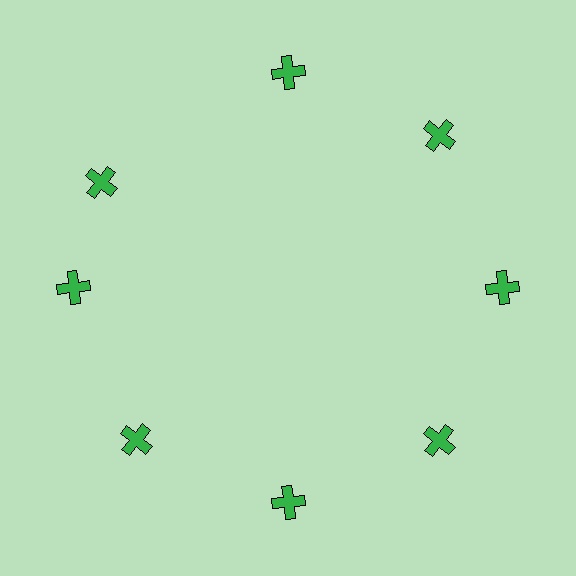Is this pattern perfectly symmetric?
No. The 8 green crosses are arranged in a ring, but one element near the 10 o'clock position is rotated out of alignment along the ring, breaking the 8-fold rotational symmetry.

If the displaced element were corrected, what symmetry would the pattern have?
It would have 8-fold rotational symmetry — the pattern would map onto itself every 45 degrees.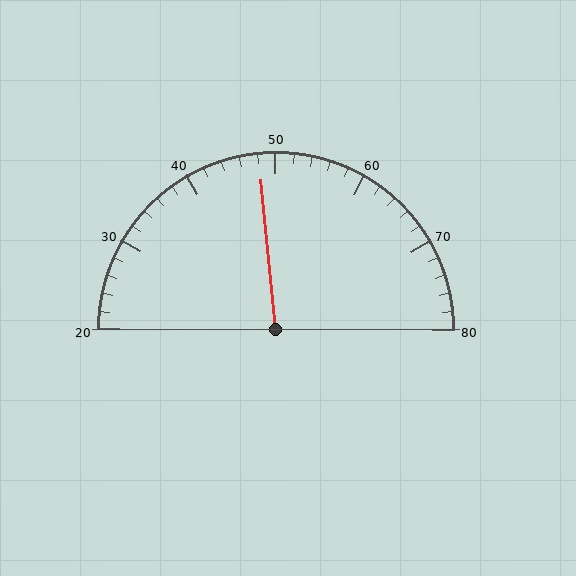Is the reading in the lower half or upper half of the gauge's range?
The reading is in the lower half of the range (20 to 80).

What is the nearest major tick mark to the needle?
The nearest major tick mark is 50.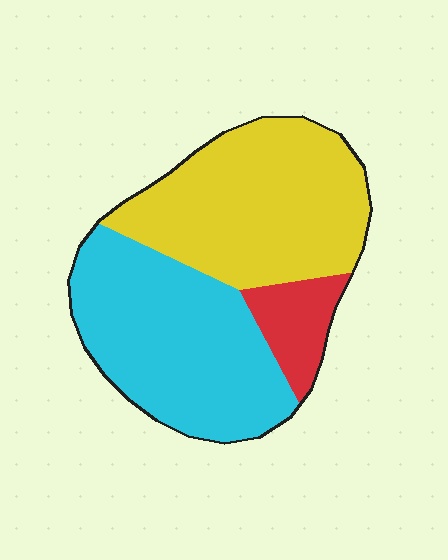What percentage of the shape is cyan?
Cyan covers 44% of the shape.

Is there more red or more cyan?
Cyan.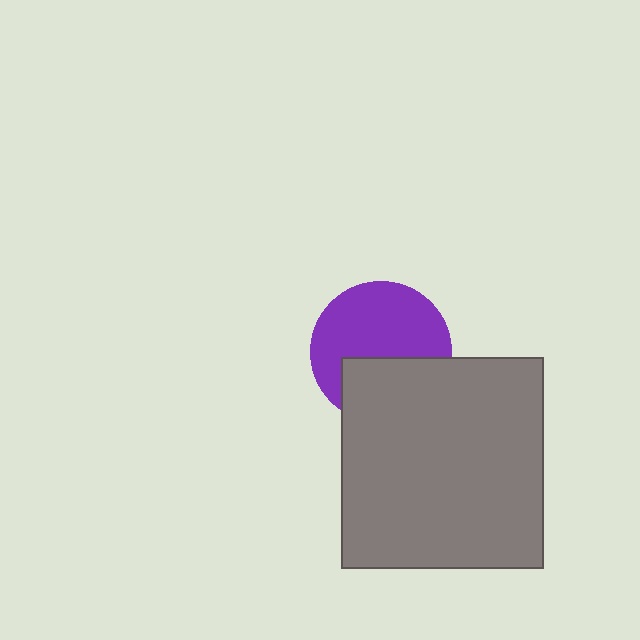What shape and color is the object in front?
The object in front is a gray rectangle.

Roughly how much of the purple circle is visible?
About half of it is visible (roughly 62%).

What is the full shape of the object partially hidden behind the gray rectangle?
The partially hidden object is a purple circle.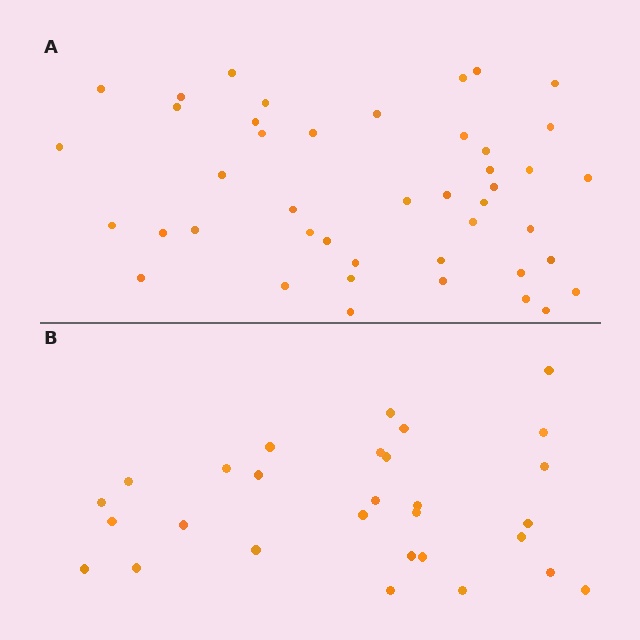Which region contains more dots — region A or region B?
Region A (the top region) has more dots.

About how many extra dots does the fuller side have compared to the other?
Region A has approximately 15 more dots than region B.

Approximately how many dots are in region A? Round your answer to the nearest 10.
About 40 dots. (The exact count is 44, which rounds to 40.)